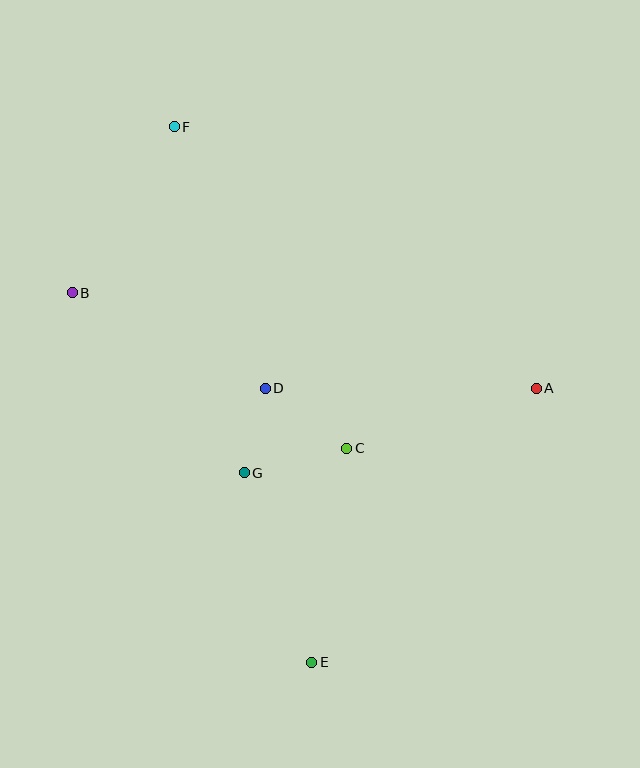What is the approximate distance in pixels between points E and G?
The distance between E and G is approximately 201 pixels.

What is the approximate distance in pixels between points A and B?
The distance between A and B is approximately 474 pixels.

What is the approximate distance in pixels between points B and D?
The distance between B and D is approximately 215 pixels.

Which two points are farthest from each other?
Points E and F are farthest from each other.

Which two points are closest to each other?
Points D and G are closest to each other.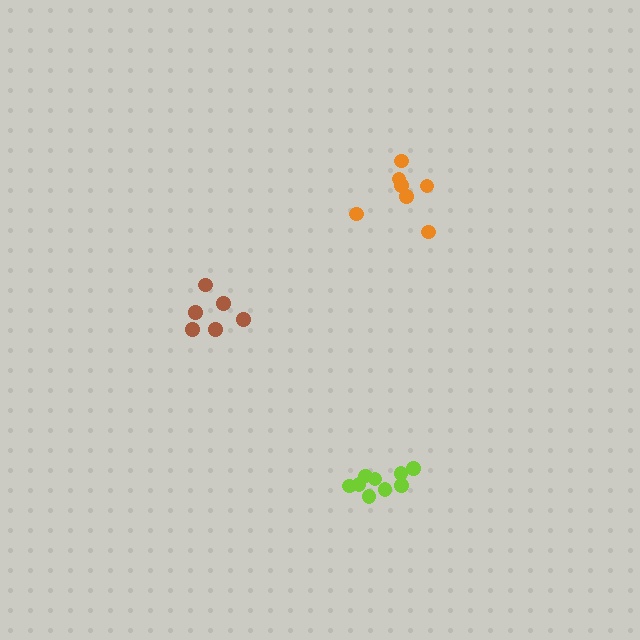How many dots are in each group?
Group 1: 6 dots, Group 2: 9 dots, Group 3: 7 dots (22 total).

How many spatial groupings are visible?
There are 3 spatial groupings.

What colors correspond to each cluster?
The clusters are colored: brown, lime, orange.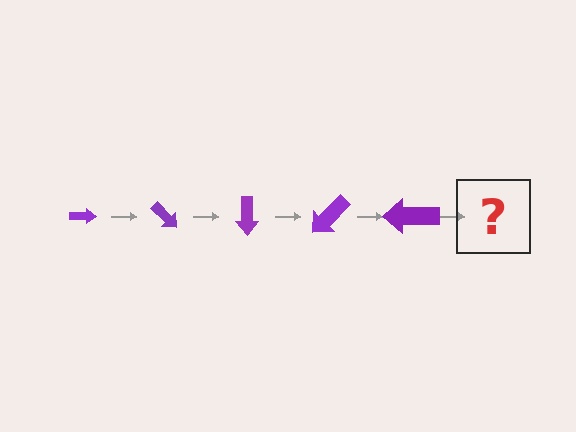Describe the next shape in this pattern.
It should be an arrow, larger than the previous one and rotated 225 degrees from the start.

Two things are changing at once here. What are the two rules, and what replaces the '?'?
The two rules are that the arrow grows larger each step and it rotates 45 degrees each step. The '?' should be an arrow, larger than the previous one and rotated 225 degrees from the start.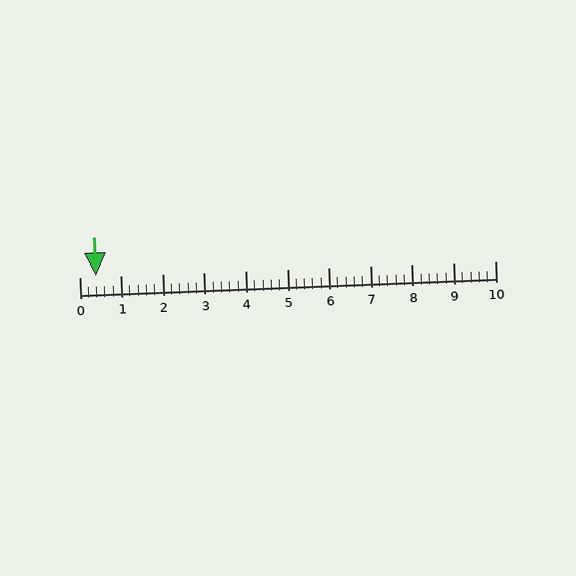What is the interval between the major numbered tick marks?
The major tick marks are spaced 1 units apart.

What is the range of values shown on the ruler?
The ruler shows values from 0 to 10.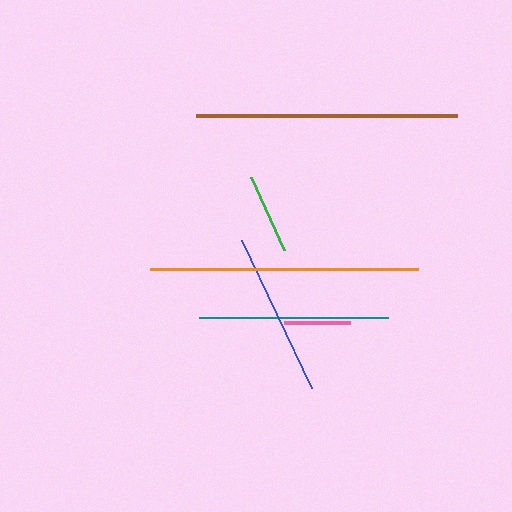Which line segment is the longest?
The orange line is the longest at approximately 268 pixels.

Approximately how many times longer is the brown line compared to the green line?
The brown line is approximately 3.3 times the length of the green line.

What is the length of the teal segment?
The teal segment is approximately 189 pixels long.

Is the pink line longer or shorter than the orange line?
The orange line is longer than the pink line.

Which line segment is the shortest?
The pink line is the shortest at approximately 67 pixels.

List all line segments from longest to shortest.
From longest to shortest: orange, brown, teal, blue, green, pink.